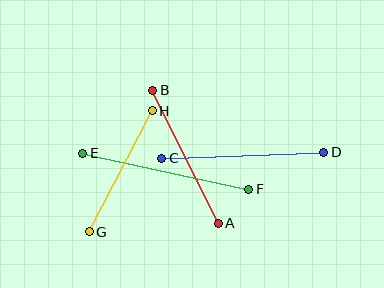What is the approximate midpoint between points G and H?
The midpoint is at approximately (121, 171) pixels.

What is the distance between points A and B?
The distance is approximately 148 pixels.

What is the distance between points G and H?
The distance is approximately 136 pixels.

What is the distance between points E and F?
The distance is approximately 170 pixels.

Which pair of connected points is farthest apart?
Points E and F are farthest apart.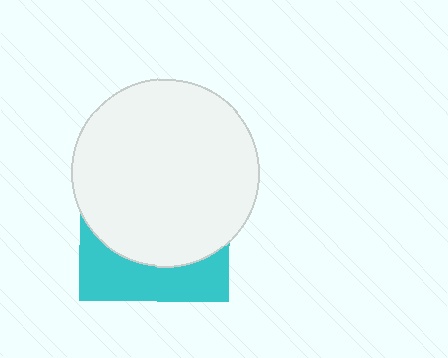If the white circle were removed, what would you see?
You would see the complete cyan square.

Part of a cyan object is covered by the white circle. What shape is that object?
It is a square.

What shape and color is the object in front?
The object in front is a white circle.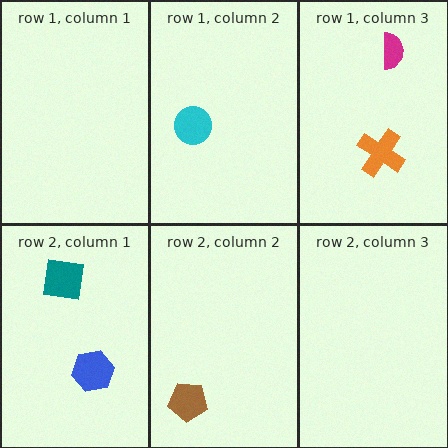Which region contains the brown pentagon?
The row 2, column 2 region.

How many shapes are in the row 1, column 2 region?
1.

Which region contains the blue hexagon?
The row 2, column 1 region.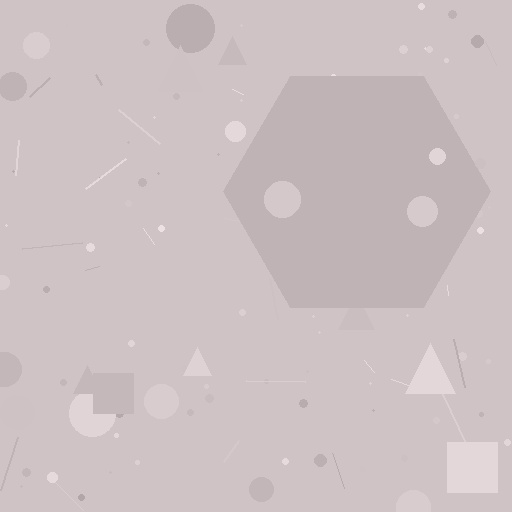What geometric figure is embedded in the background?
A hexagon is embedded in the background.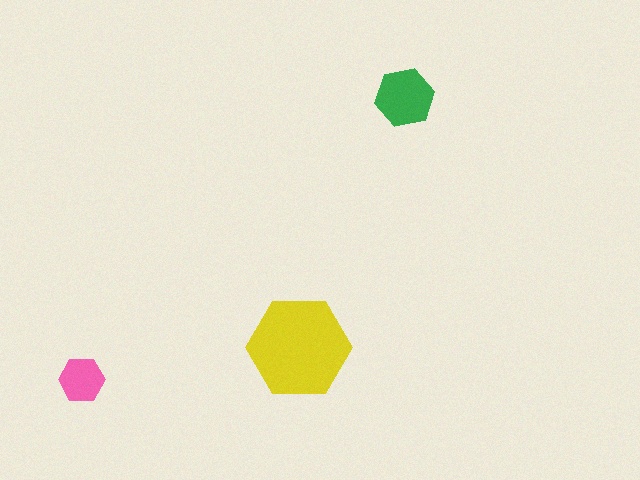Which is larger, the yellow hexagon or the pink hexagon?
The yellow one.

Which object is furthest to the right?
The green hexagon is rightmost.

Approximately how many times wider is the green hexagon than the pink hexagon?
About 1.5 times wider.